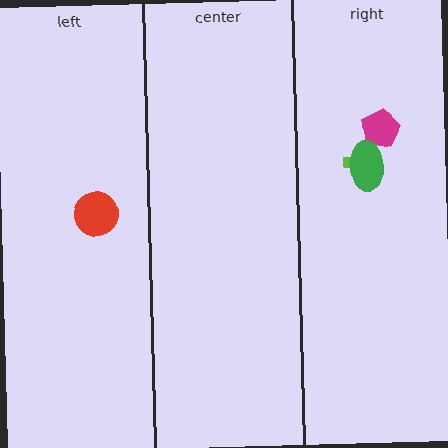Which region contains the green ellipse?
The right region.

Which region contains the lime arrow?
The right region.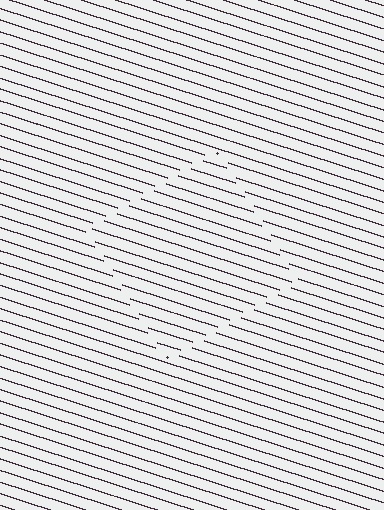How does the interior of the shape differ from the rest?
The interior of the shape contains the same grating, shifted by half a period — the contour is defined by the phase discontinuity where line-ends from the inner and outer gratings abut.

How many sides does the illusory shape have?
4 sides — the line-ends trace a square.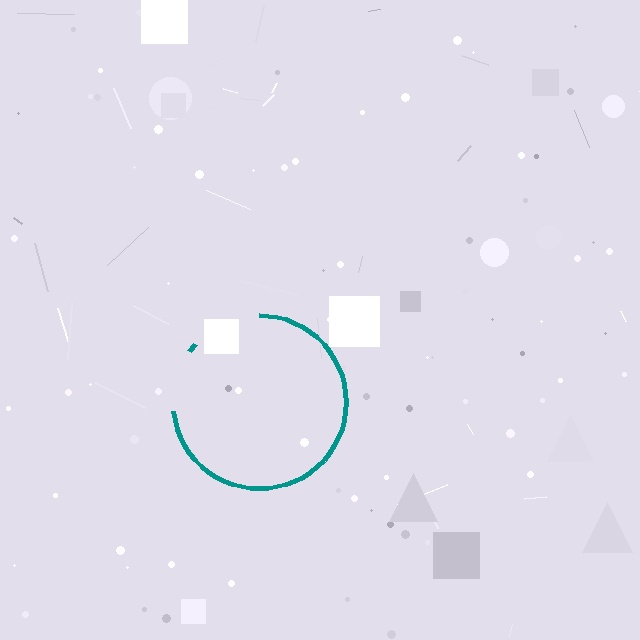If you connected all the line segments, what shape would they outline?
They would outline a circle.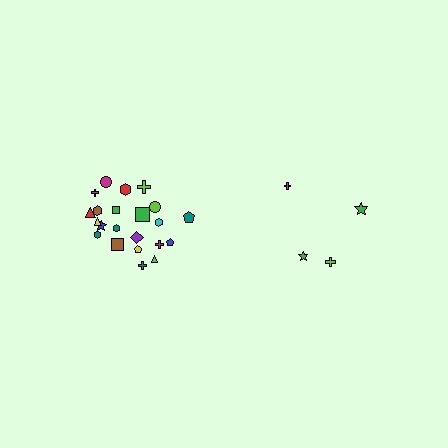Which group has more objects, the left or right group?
The left group.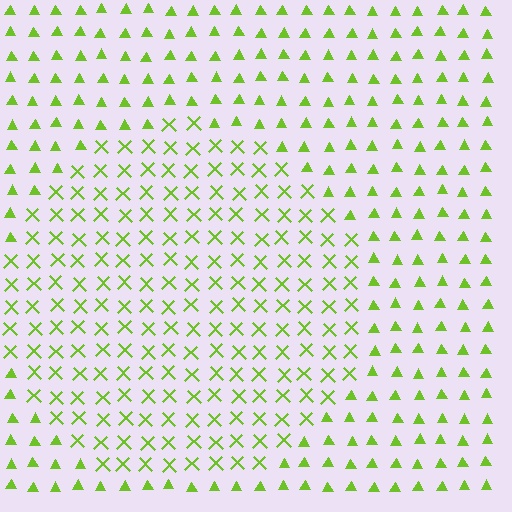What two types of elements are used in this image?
The image uses X marks inside the circle region and triangles outside it.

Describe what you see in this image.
The image is filled with small lime elements arranged in a uniform grid. A circle-shaped region contains X marks, while the surrounding area contains triangles. The boundary is defined purely by the change in element shape.